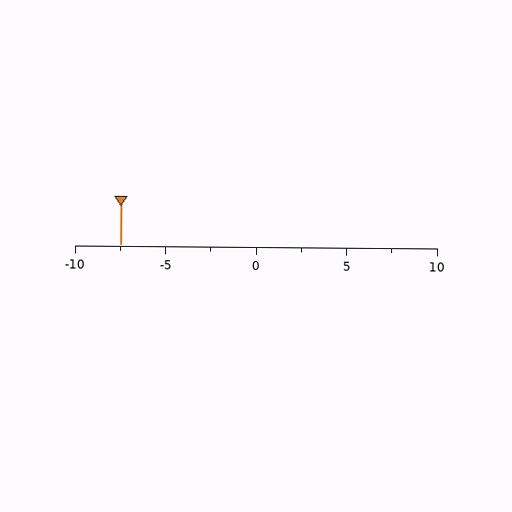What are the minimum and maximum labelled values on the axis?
The axis runs from -10 to 10.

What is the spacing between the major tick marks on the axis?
The major ticks are spaced 5 apart.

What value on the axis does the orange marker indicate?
The marker indicates approximately -7.5.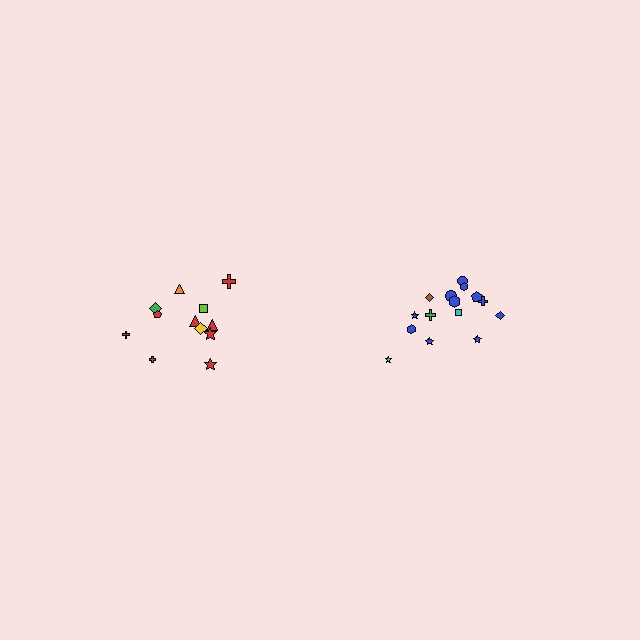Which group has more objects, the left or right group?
The right group.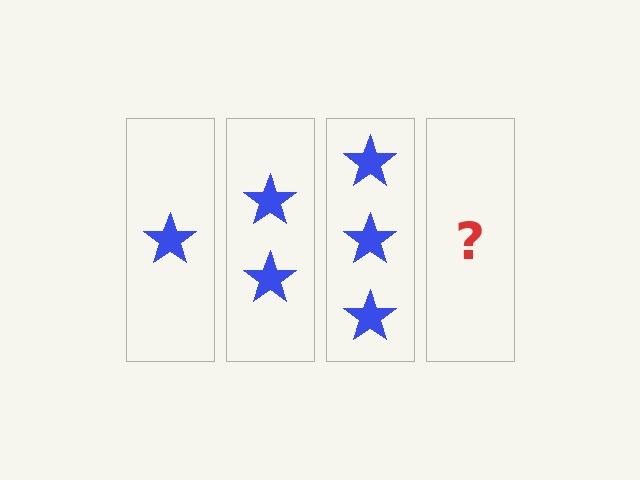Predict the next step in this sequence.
The next step is 4 stars.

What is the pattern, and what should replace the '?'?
The pattern is that each step adds one more star. The '?' should be 4 stars.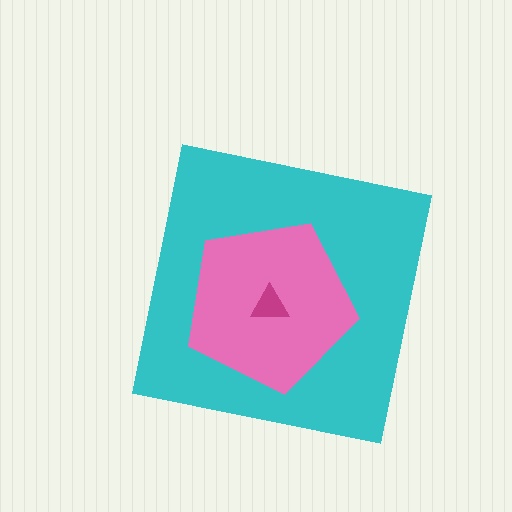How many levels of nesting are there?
3.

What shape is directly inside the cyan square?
The pink pentagon.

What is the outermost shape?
The cyan square.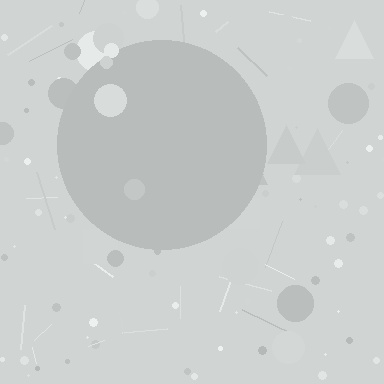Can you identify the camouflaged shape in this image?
The camouflaged shape is a circle.